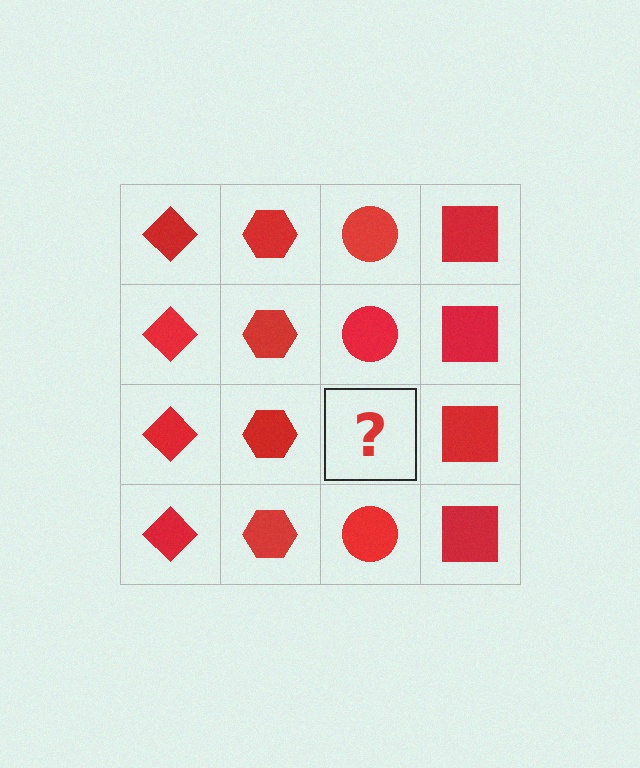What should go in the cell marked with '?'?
The missing cell should contain a red circle.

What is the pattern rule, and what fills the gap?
The rule is that each column has a consistent shape. The gap should be filled with a red circle.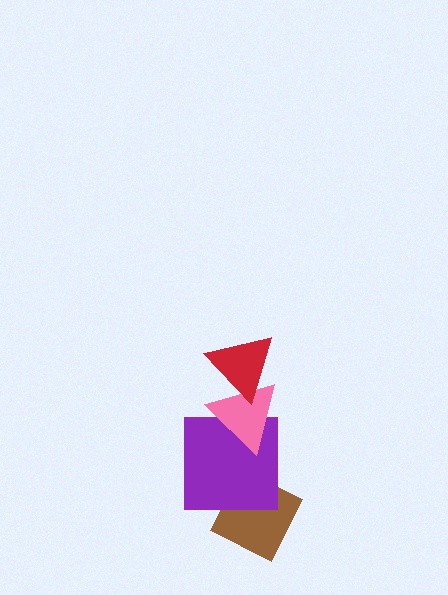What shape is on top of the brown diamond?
The purple square is on top of the brown diamond.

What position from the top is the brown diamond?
The brown diamond is 4th from the top.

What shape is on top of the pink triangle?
The red triangle is on top of the pink triangle.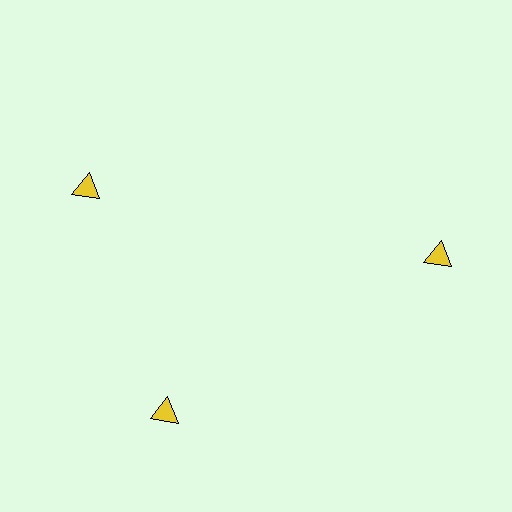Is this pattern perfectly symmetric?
No. The 3 yellow triangles are arranged in a ring, but one element near the 11 o'clock position is rotated out of alignment along the ring, breaking the 3-fold rotational symmetry.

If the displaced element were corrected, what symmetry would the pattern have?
It would have 3-fold rotational symmetry — the pattern would map onto itself every 120 degrees.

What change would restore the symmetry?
The symmetry would be restored by rotating it back into even spacing with its neighbors so that all 3 triangles sit at equal angles and equal distance from the center.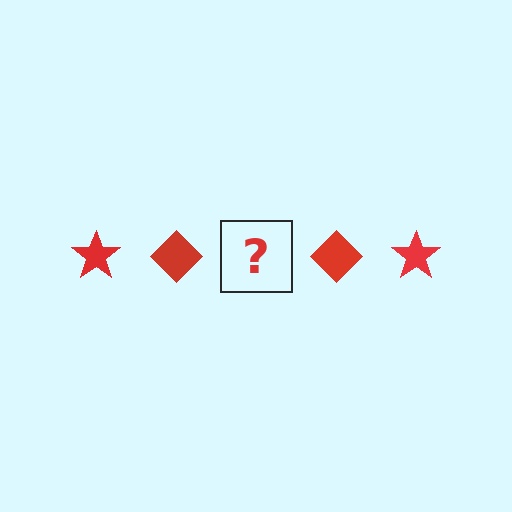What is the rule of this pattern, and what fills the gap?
The rule is that the pattern cycles through star, diamond shapes in red. The gap should be filled with a red star.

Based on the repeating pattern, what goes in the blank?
The blank should be a red star.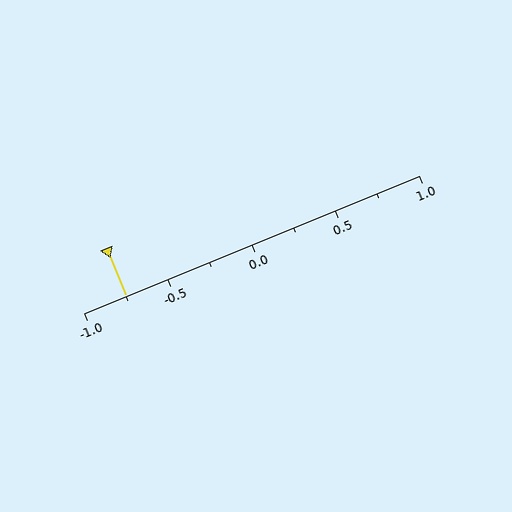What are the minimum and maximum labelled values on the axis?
The axis runs from -1.0 to 1.0.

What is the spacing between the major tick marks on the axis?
The major ticks are spaced 0.5 apart.